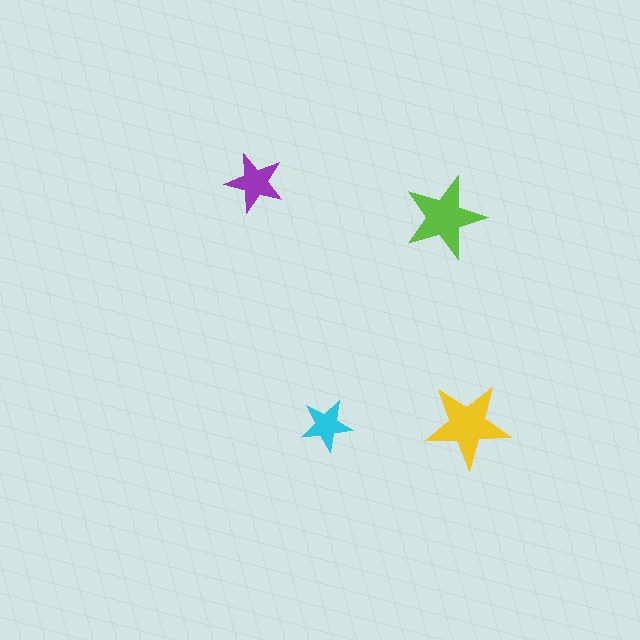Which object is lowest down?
The yellow star is bottommost.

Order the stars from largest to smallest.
the yellow one, the lime one, the purple one, the cyan one.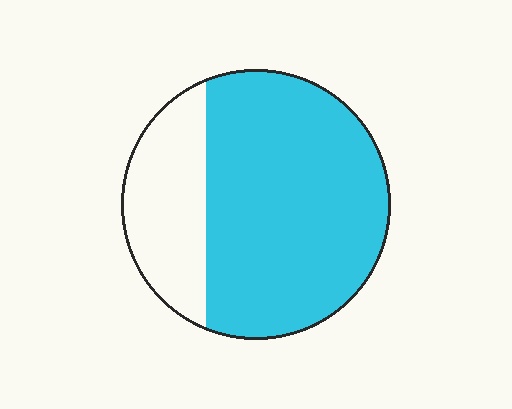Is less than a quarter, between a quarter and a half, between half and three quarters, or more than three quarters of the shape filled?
Between half and three quarters.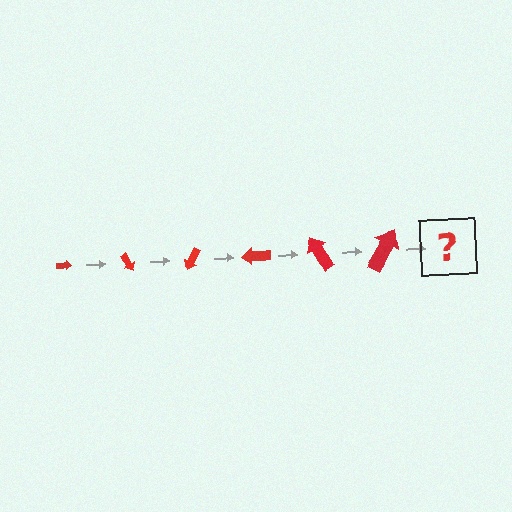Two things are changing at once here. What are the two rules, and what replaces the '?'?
The two rules are that the arrow grows larger each step and it rotates 60 degrees each step. The '?' should be an arrow, larger than the previous one and rotated 360 degrees from the start.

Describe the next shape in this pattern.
It should be an arrow, larger than the previous one and rotated 360 degrees from the start.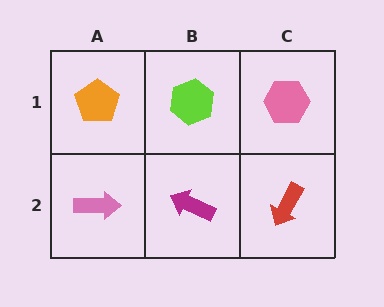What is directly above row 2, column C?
A pink hexagon.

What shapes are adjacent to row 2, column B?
A lime hexagon (row 1, column B), a pink arrow (row 2, column A), a red arrow (row 2, column C).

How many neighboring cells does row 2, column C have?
2.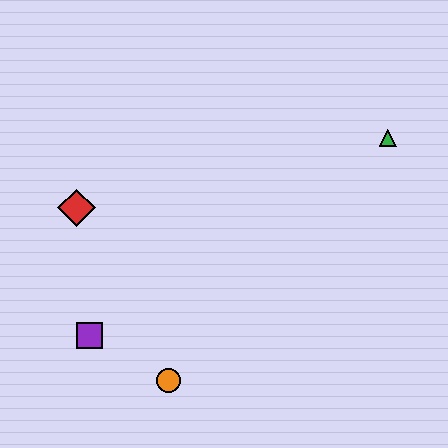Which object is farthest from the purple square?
The green triangle is farthest from the purple square.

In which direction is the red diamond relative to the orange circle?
The red diamond is above the orange circle.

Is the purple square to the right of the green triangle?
No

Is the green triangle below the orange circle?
No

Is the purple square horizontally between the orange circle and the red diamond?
Yes